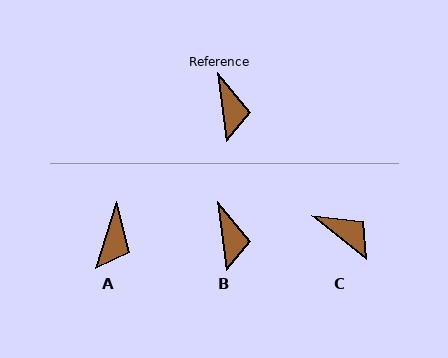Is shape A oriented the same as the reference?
No, it is off by about 24 degrees.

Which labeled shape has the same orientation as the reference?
B.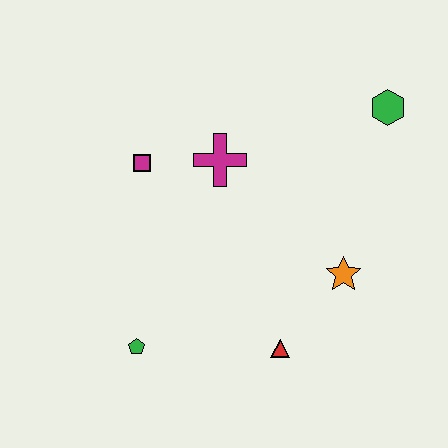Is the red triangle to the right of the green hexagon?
No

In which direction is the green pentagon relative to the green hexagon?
The green pentagon is to the left of the green hexagon.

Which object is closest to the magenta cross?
The magenta square is closest to the magenta cross.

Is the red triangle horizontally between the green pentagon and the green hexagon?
Yes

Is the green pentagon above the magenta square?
No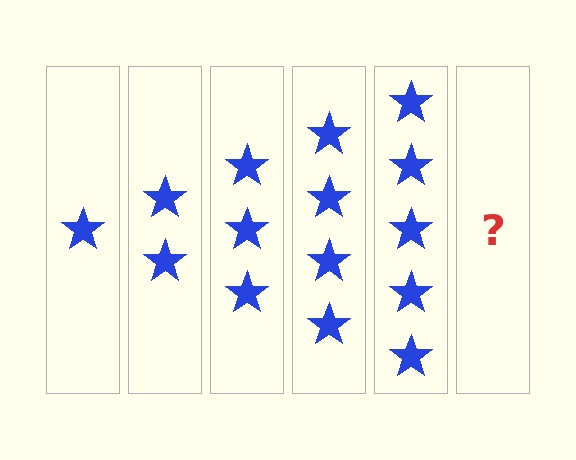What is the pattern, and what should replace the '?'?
The pattern is that each step adds one more star. The '?' should be 6 stars.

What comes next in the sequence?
The next element should be 6 stars.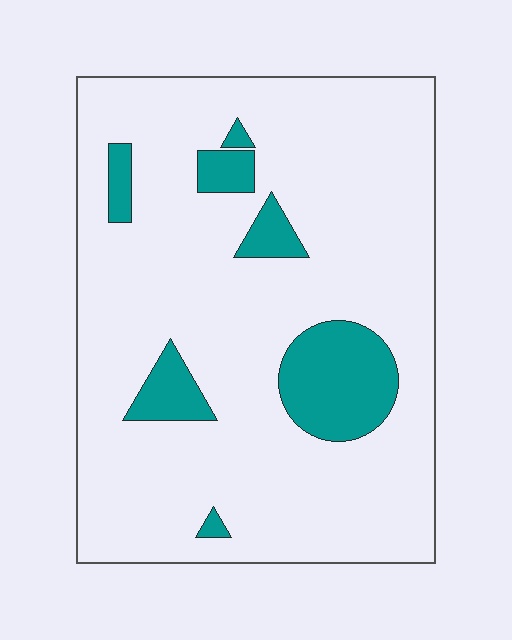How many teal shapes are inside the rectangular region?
7.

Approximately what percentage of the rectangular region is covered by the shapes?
Approximately 15%.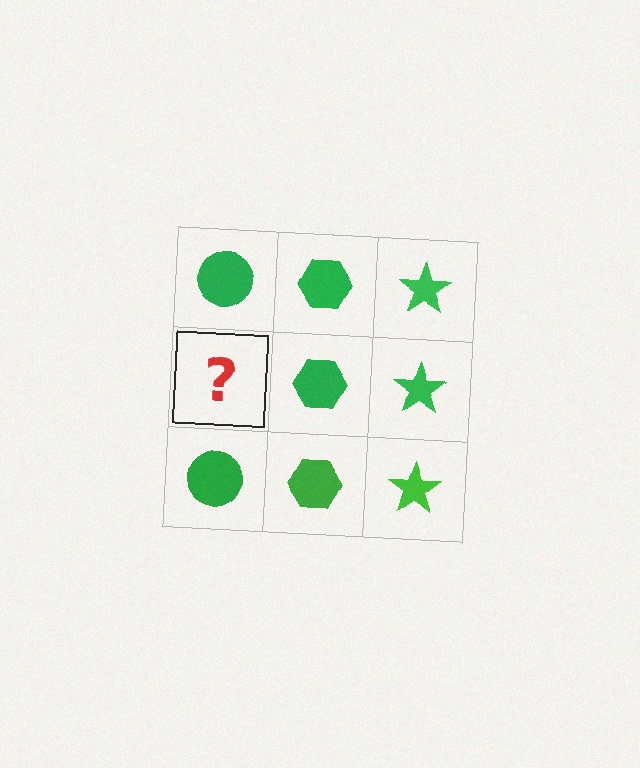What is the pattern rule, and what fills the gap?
The rule is that each column has a consistent shape. The gap should be filled with a green circle.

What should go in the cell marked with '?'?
The missing cell should contain a green circle.